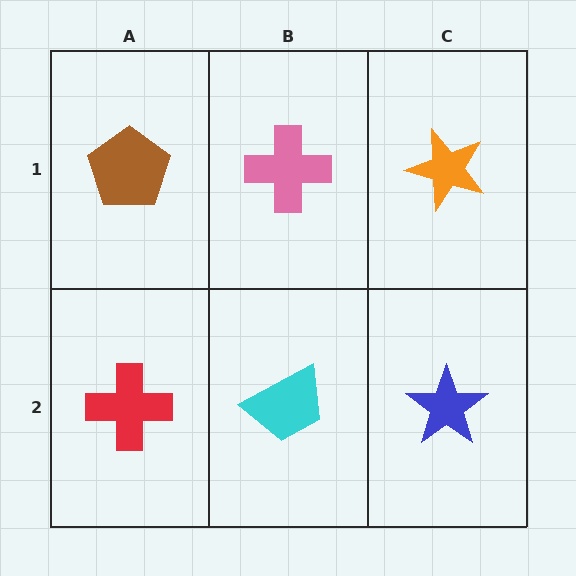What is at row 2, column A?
A red cross.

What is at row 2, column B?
A cyan trapezoid.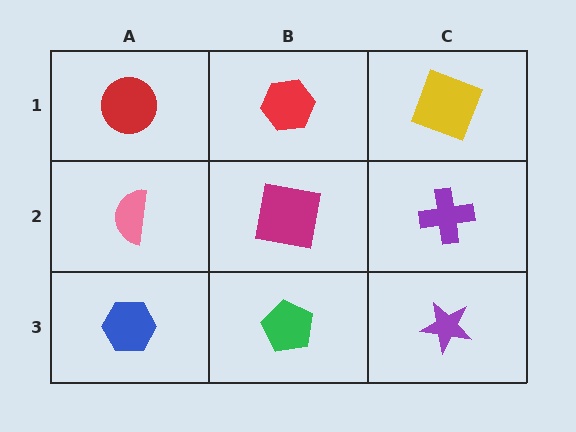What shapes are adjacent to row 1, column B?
A magenta square (row 2, column B), a red circle (row 1, column A), a yellow square (row 1, column C).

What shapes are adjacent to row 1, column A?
A pink semicircle (row 2, column A), a red hexagon (row 1, column B).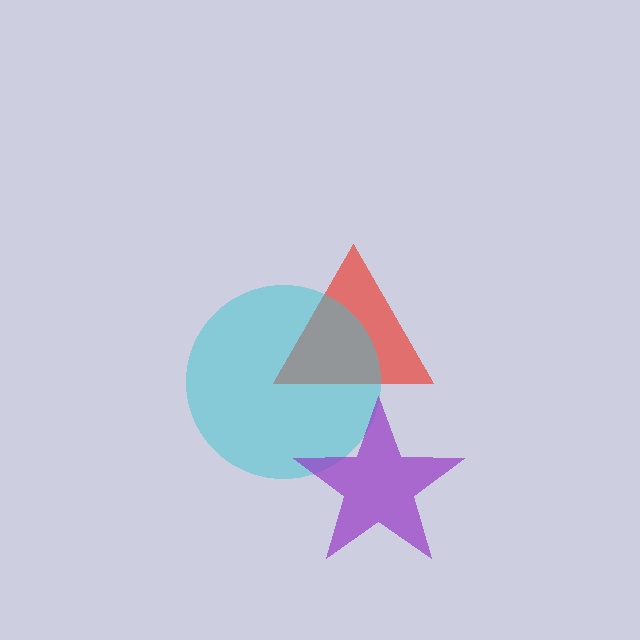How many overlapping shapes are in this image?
There are 3 overlapping shapes in the image.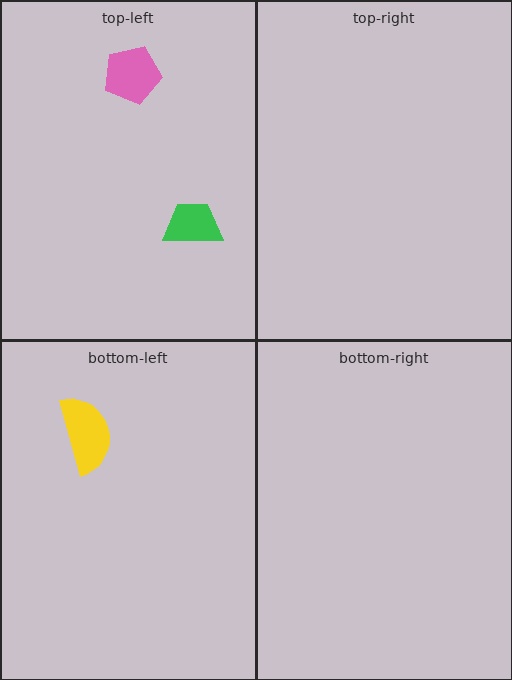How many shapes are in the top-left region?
2.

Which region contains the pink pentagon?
The top-left region.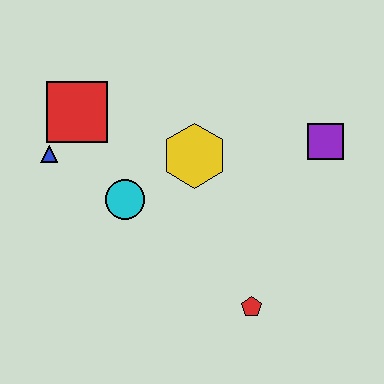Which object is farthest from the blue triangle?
The purple square is farthest from the blue triangle.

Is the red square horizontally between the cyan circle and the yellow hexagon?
No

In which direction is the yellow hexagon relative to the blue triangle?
The yellow hexagon is to the right of the blue triangle.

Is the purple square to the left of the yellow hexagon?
No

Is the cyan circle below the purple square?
Yes